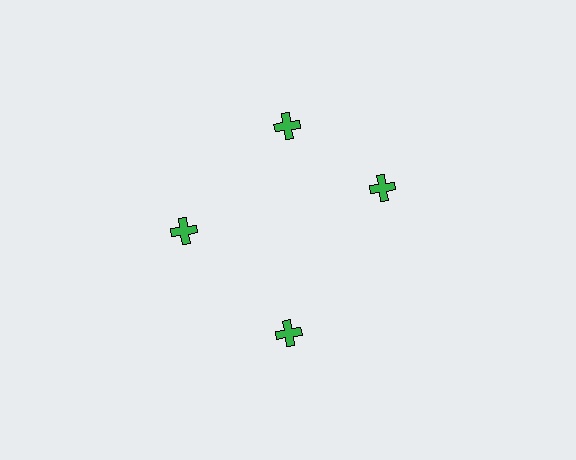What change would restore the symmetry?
The symmetry would be restored by rotating it back into even spacing with its neighbors so that all 4 crosses sit at equal angles and equal distance from the center.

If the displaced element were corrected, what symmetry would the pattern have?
It would have 4-fold rotational symmetry — the pattern would map onto itself every 90 degrees.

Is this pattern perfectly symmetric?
No. The 4 green crosses are arranged in a ring, but one element near the 3 o'clock position is rotated out of alignment along the ring, breaking the 4-fold rotational symmetry.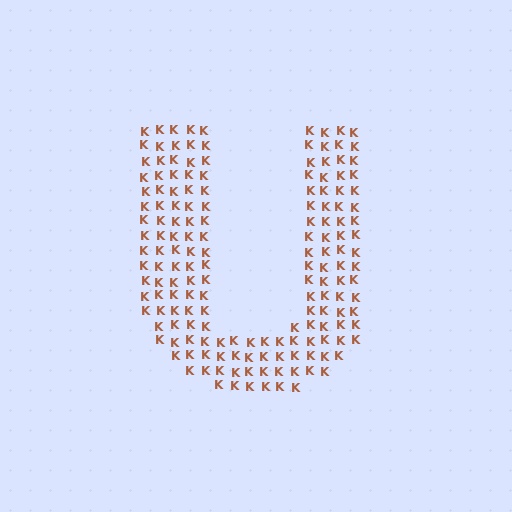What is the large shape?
The large shape is the letter U.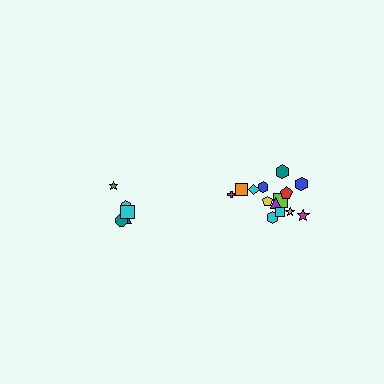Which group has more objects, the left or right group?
The right group.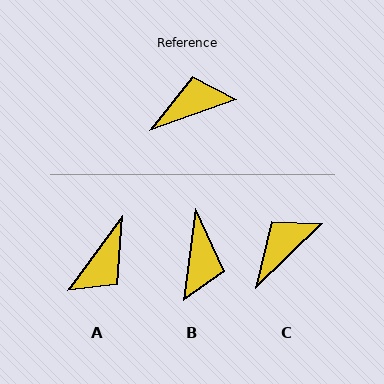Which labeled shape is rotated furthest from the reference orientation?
A, about 145 degrees away.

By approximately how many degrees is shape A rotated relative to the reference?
Approximately 145 degrees clockwise.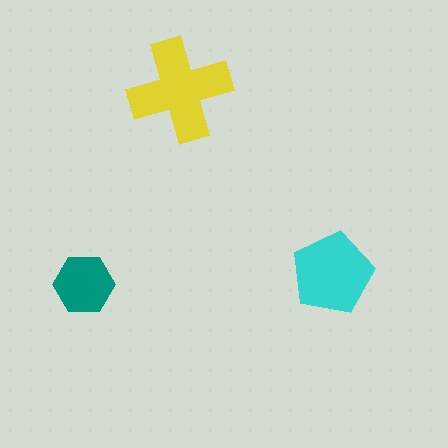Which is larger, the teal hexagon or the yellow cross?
The yellow cross.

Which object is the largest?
The yellow cross.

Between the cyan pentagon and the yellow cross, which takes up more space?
The yellow cross.